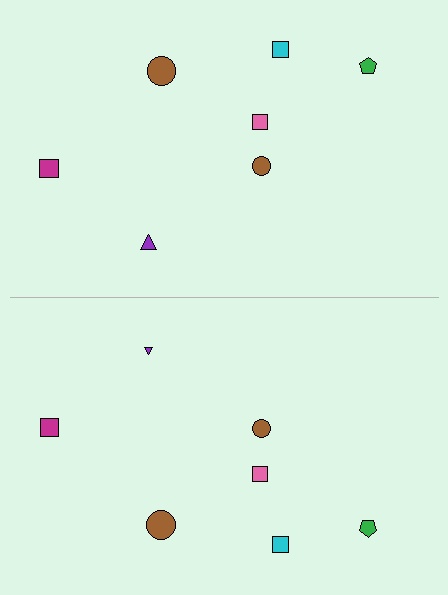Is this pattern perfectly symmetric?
No, the pattern is not perfectly symmetric. The purple triangle on the bottom side has a different size than its mirror counterpart.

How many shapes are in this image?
There are 14 shapes in this image.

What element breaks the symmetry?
The purple triangle on the bottom side has a different size than its mirror counterpart.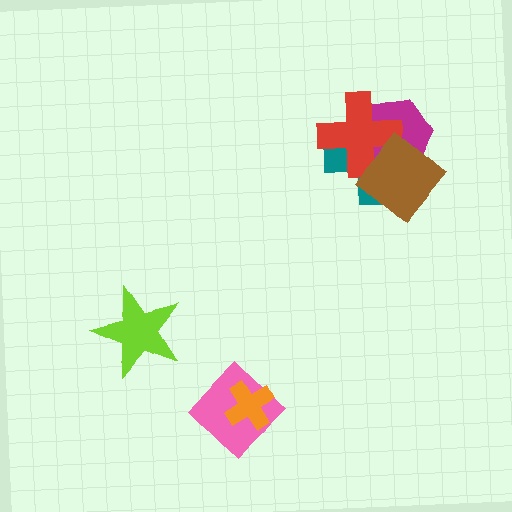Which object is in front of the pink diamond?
The orange cross is in front of the pink diamond.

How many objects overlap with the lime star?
0 objects overlap with the lime star.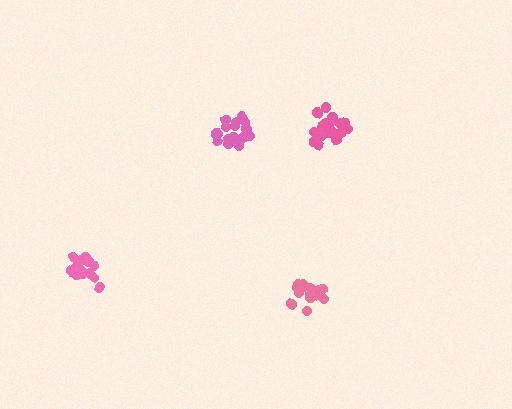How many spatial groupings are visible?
There are 4 spatial groupings.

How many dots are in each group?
Group 1: 16 dots, Group 2: 16 dots, Group 3: 19 dots, Group 4: 20 dots (71 total).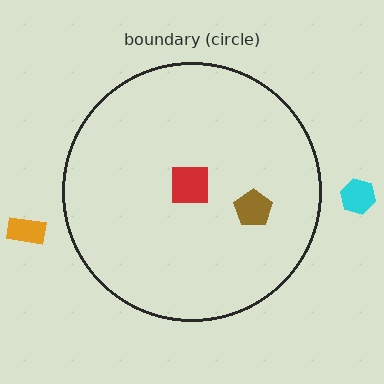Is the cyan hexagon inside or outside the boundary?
Outside.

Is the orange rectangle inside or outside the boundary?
Outside.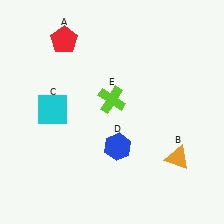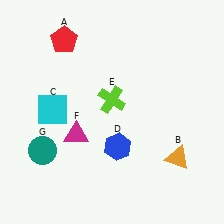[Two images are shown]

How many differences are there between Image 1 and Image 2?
There are 2 differences between the two images.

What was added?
A magenta triangle (F), a teal circle (G) were added in Image 2.